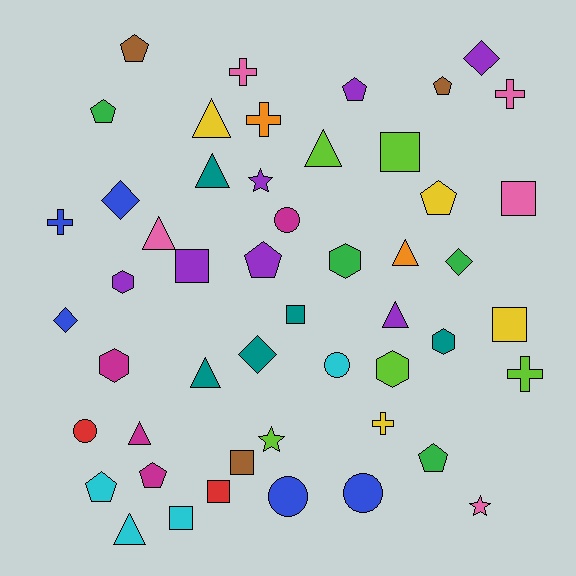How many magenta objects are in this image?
There are 4 magenta objects.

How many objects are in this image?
There are 50 objects.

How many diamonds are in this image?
There are 5 diamonds.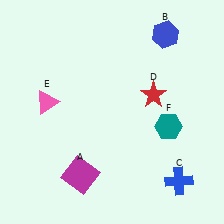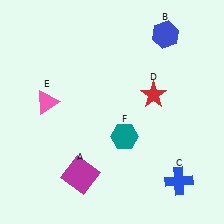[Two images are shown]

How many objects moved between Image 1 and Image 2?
1 object moved between the two images.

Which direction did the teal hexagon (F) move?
The teal hexagon (F) moved left.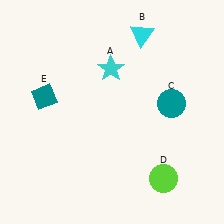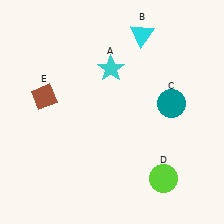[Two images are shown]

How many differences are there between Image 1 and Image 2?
There is 1 difference between the two images.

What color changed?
The diamond (E) changed from teal in Image 1 to brown in Image 2.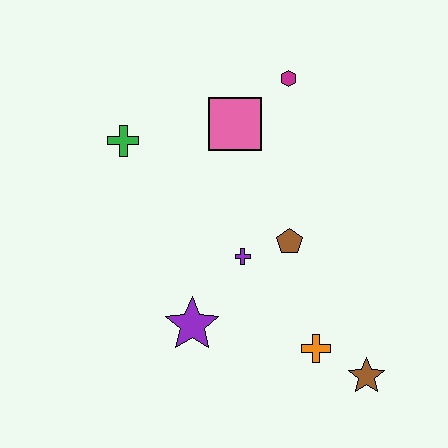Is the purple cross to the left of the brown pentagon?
Yes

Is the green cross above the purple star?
Yes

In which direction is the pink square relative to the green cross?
The pink square is to the right of the green cross.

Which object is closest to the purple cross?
The brown pentagon is closest to the purple cross.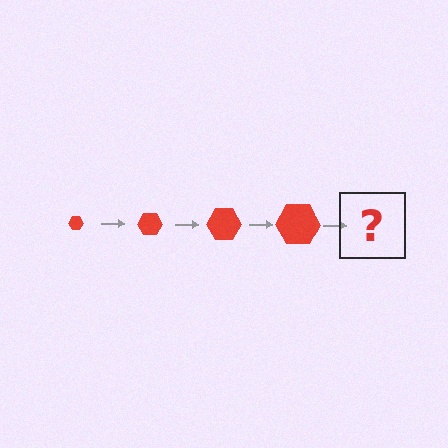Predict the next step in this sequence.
The next step is a red hexagon, larger than the previous one.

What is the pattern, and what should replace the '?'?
The pattern is that the hexagon gets progressively larger each step. The '?' should be a red hexagon, larger than the previous one.